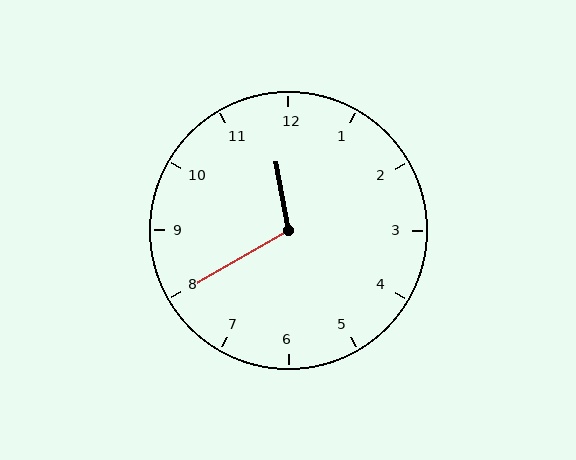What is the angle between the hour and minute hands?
Approximately 110 degrees.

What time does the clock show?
11:40.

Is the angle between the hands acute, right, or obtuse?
It is obtuse.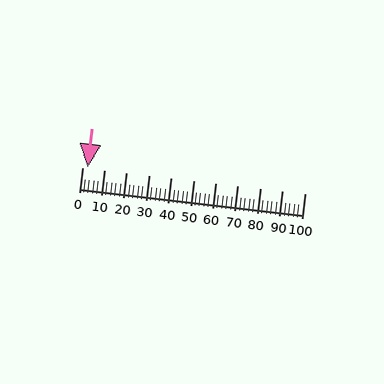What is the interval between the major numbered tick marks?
The major tick marks are spaced 10 units apart.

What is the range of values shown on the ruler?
The ruler shows values from 0 to 100.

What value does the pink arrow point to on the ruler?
The pink arrow points to approximately 3.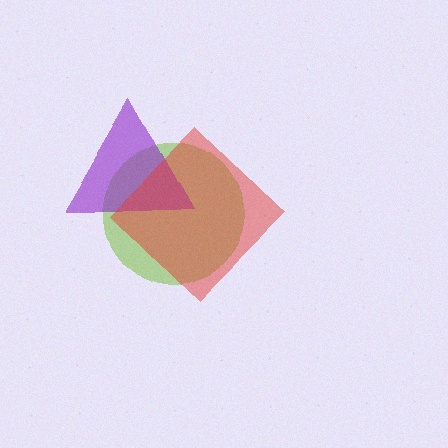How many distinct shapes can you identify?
There are 3 distinct shapes: a lime circle, a purple triangle, a red diamond.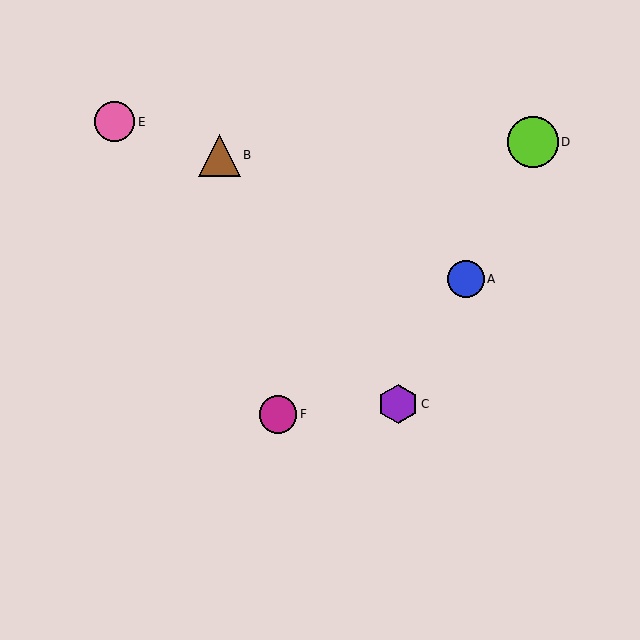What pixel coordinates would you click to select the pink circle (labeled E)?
Click at (115, 122) to select the pink circle E.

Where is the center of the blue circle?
The center of the blue circle is at (466, 279).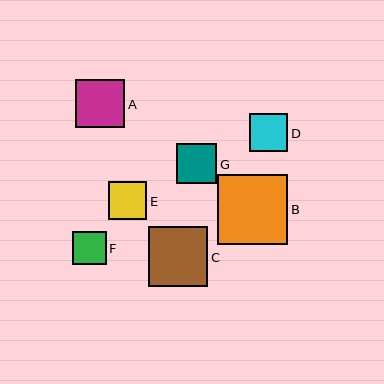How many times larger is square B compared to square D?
Square B is approximately 1.8 times the size of square D.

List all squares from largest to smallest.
From largest to smallest: B, C, A, G, D, E, F.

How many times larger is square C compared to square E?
Square C is approximately 1.6 times the size of square E.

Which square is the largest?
Square B is the largest with a size of approximately 70 pixels.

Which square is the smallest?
Square F is the smallest with a size of approximately 33 pixels.